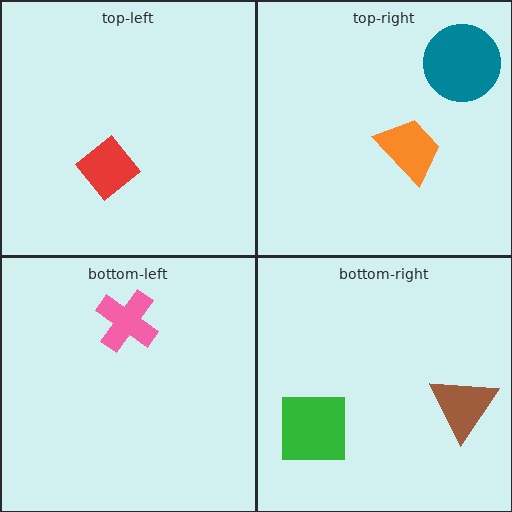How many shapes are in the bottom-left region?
1.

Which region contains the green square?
The bottom-right region.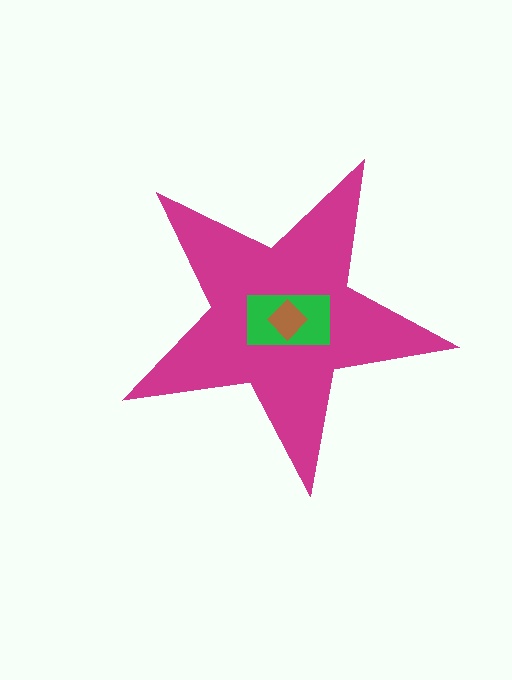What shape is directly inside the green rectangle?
The brown diamond.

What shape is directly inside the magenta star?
The green rectangle.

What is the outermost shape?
The magenta star.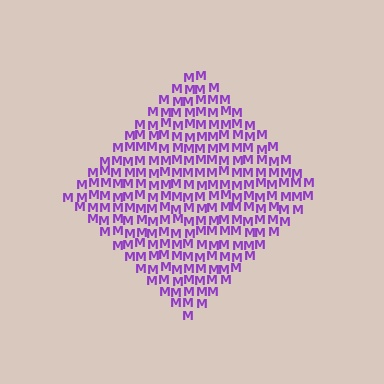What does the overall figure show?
The overall figure shows a diamond.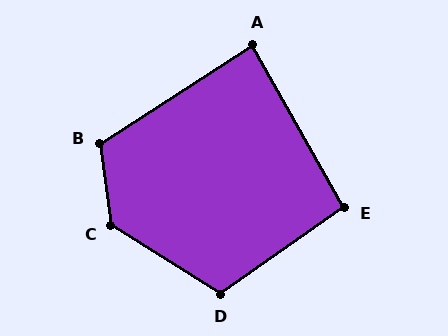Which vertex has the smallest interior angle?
A, at approximately 87 degrees.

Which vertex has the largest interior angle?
C, at approximately 130 degrees.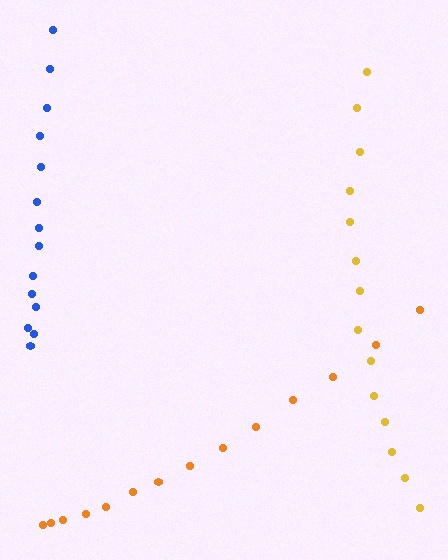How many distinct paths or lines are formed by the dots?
There are 3 distinct paths.